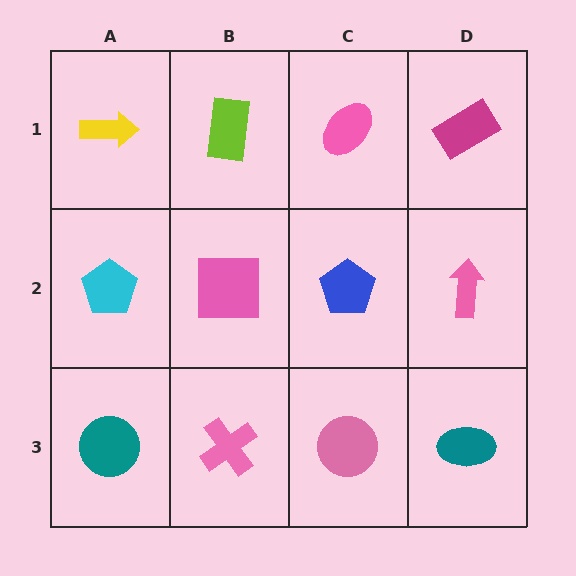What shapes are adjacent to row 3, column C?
A blue pentagon (row 2, column C), a pink cross (row 3, column B), a teal ellipse (row 3, column D).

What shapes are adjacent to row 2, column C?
A pink ellipse (row 1, column C), a pink circle (row 3, column C), a pink square (row 2, column B), a pink arrow (row 2, column D).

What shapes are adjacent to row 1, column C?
A blue pentagon (row 2, column C), a lime rectangle (row 1, column B), a magenta rectangle (row 1, column D).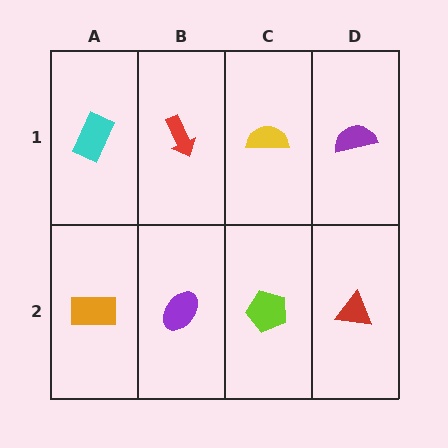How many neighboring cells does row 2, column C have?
3.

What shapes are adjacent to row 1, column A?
An orange rectangle (row 2, column A), a red arrow (row 1, column B).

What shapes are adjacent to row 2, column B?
A red arrow (row 1, column B), an orange rectangle (row 2, column A), a lime pentagon (row 2, column C).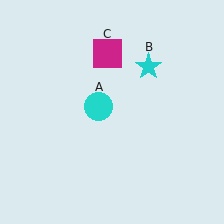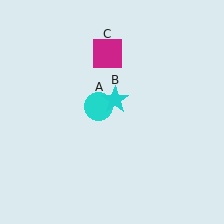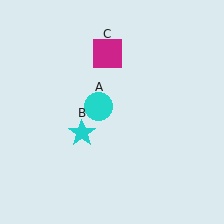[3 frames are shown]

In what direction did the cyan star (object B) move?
The cyan star (object B) moved down and to the left.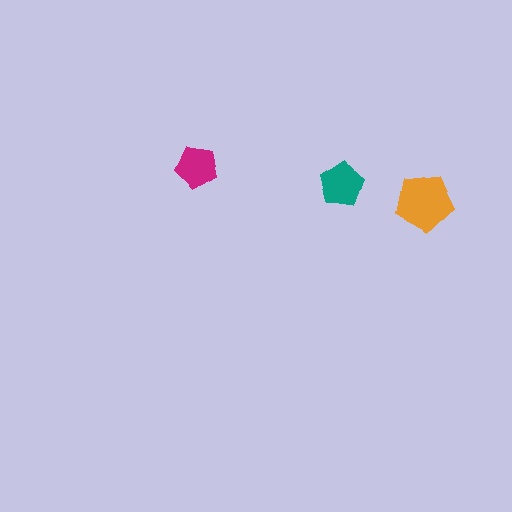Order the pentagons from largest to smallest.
the orange one, the teal one, the magenta one.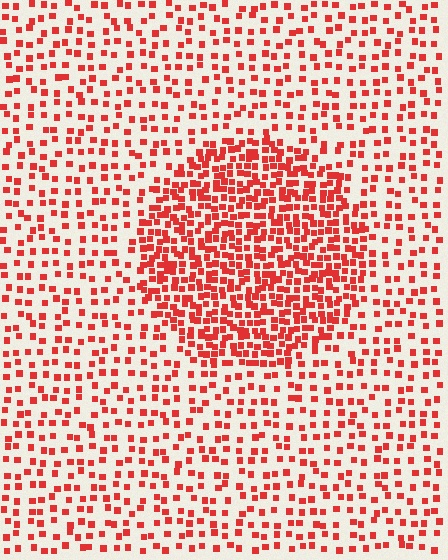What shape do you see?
I see a circle.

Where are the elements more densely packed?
The elements are more densely packed inside the circle boundary.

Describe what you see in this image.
The image contains small red elements arranged at two different densities. A circle-shaped region is visible where the elements are more densely packed than the surrounding area.